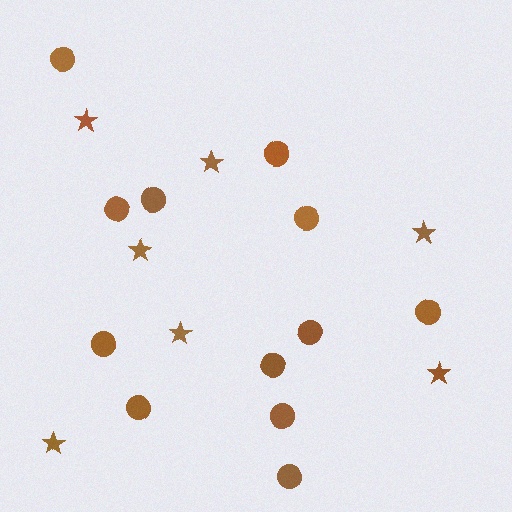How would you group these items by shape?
There are 2 groups: one group of stars (7) and one group of circles (12).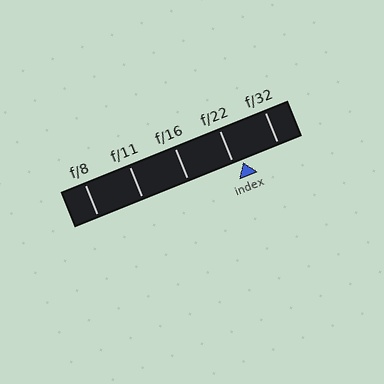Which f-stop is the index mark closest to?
The index mark is closest to f/22.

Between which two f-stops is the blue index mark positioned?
The index mark is between f/22 and f/32.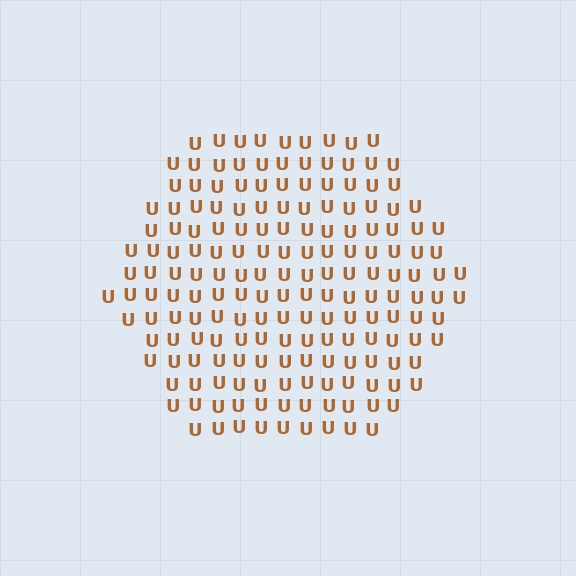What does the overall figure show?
The overall figure shows a hexagon.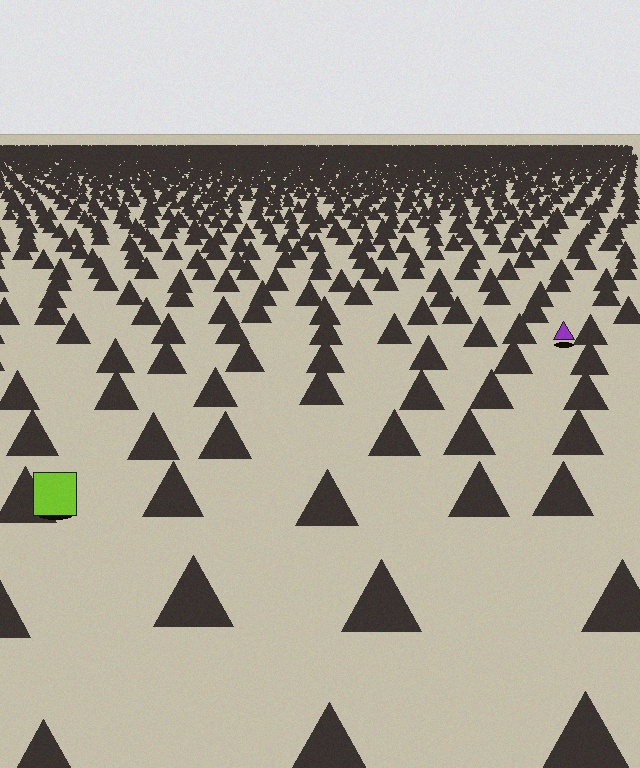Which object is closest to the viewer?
The lime square is closest. The texture marks near it are larger and more spread out.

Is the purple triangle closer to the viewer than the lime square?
No. The lime square is closer — you can tell from the texture gradient: the ground texture is coarser near it.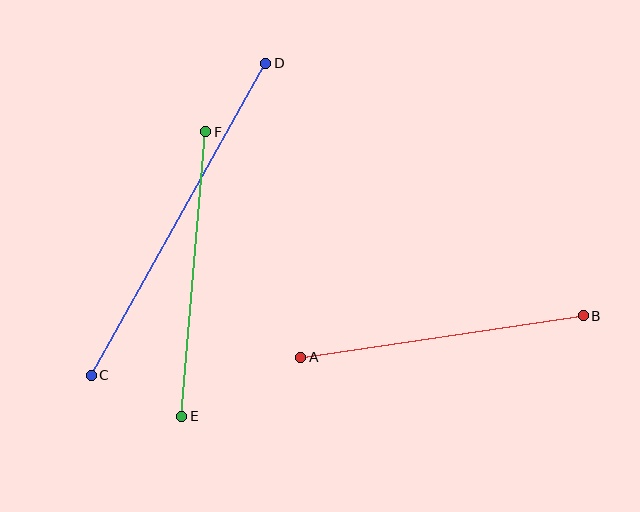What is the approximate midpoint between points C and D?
The midpoint is at approximately (179, 219) pixels.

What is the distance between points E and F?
The distance is approximately 286 pixels.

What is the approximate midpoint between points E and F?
The midpoint is at approximately (194, 274) pixels.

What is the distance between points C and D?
The distance is approximately 357 pixels.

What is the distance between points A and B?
The distance is approximately 286 pixels.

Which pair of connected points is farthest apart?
Points C and D are farthest apart.